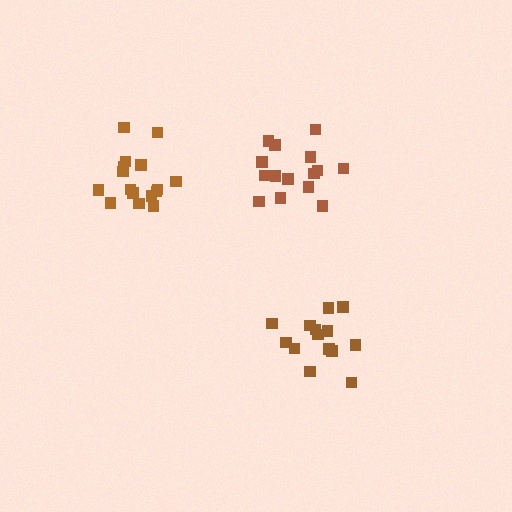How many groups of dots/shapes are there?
There are 3 groups.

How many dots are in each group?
Group 1: 16 dots, Group 2: 14 dots, Group 3: 15 dots (45 total).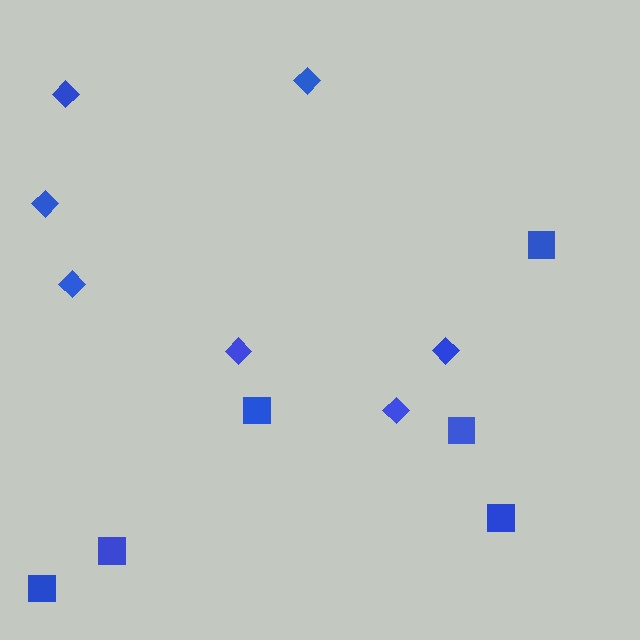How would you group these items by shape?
There are 2 groups: one group of squares (6) and one group of diamonds (7).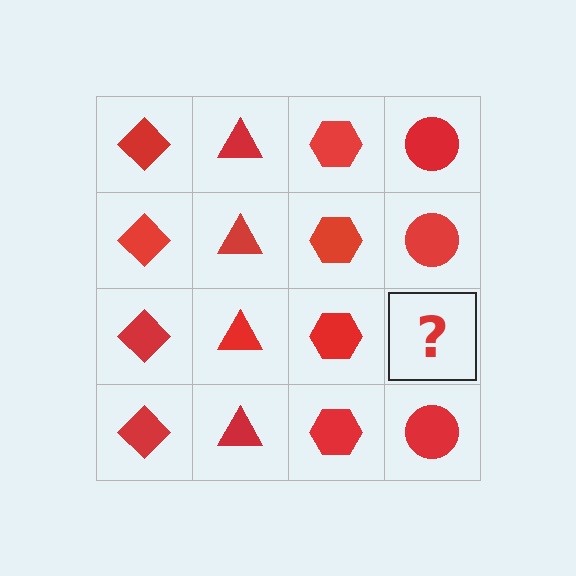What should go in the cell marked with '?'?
The missing cell should contain a red circle.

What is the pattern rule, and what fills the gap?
The rule is that each column has a consistent shape. The gap should be filled with a red circle.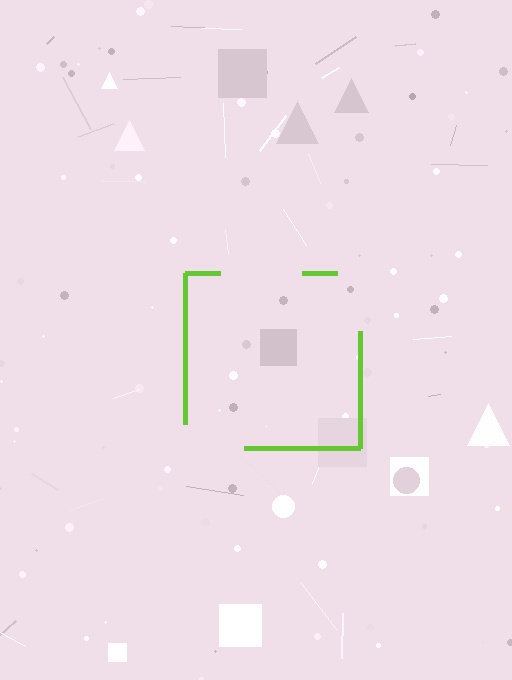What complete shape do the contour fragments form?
The contour fragments form a square.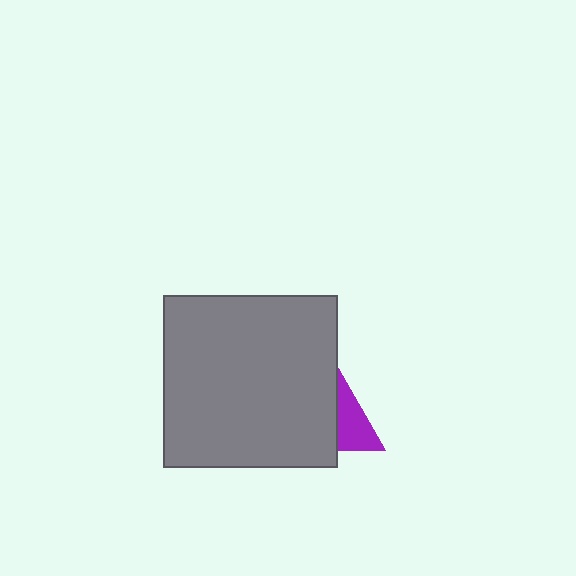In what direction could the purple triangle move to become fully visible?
The purple triangle could move right. That would shift it out from behind the gray rectangle entirely.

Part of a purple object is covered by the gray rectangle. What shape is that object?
It is a triangle.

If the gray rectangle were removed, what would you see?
You would see the complete purple triangle.